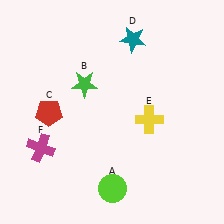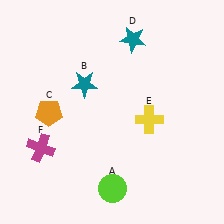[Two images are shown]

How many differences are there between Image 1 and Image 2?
There are 2 differences between the two images.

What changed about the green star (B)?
In Image 1, B is green. In Image 2, it changed to teal.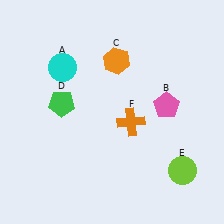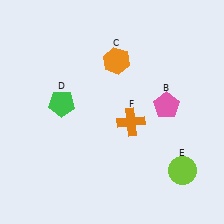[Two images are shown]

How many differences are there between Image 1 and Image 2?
There is 1 difference between the two images.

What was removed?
The cyan circle (A) was removed in Image 2.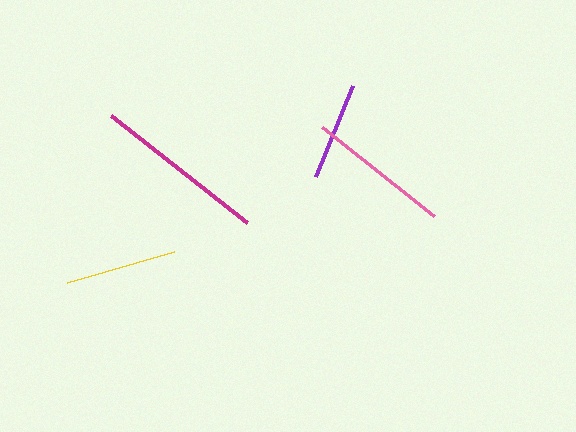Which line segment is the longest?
The magenta line is the longest at approximately 173 pixels.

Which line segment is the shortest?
The purple line is the shortest at approximately 98 pixels.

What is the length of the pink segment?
The pink segment is approximately 143 pixels long.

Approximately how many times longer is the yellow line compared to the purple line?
The yellow line is approximately 1.1 times the length of the purple line.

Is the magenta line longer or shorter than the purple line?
The magenta line is longer than the purple line.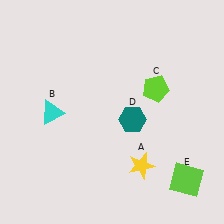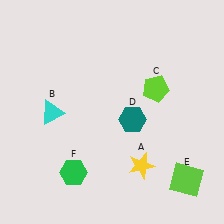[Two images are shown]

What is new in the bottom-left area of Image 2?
A green hexagon (F) was added in the bottom-left area of Image 2.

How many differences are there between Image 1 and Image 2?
There is 1 difference between the two images.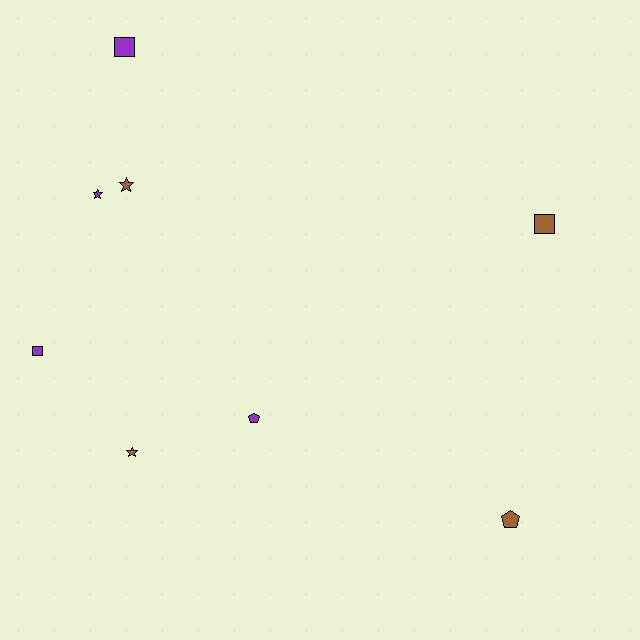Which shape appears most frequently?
Star, with 3 objects.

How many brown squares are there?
There is 1 brown square.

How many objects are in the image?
There are 8 objects.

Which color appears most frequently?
Purple, with 4 objects.